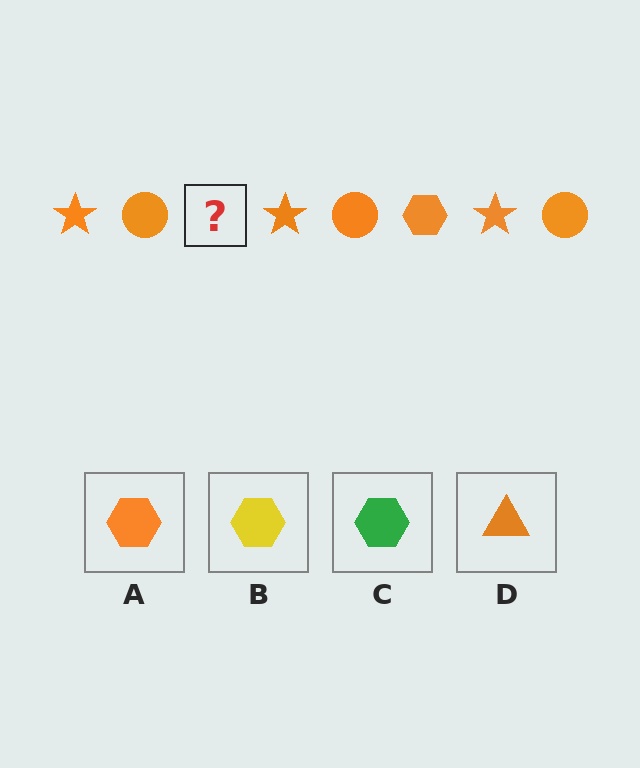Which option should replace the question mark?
Option A.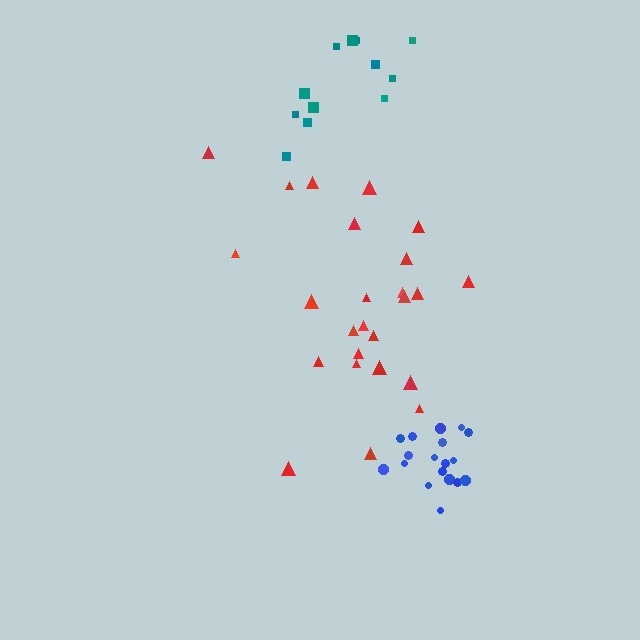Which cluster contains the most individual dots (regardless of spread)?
Red (25).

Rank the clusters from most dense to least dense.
blue, red, teal.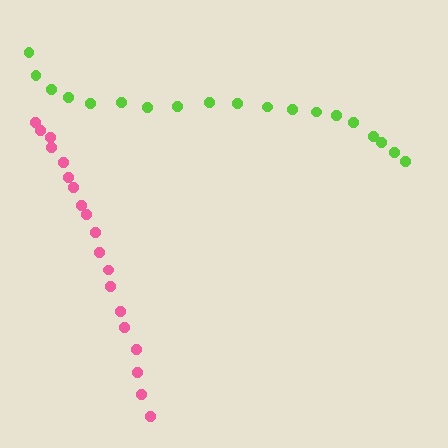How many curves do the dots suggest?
There are 2 distinct paths.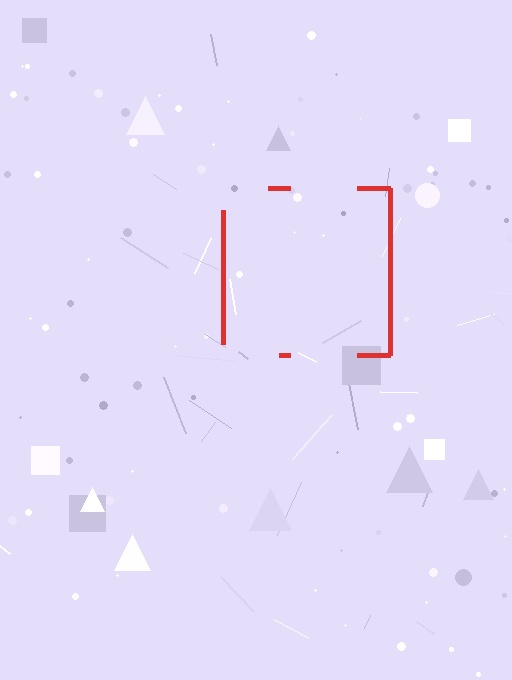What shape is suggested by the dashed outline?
The dashed outline suggests a square.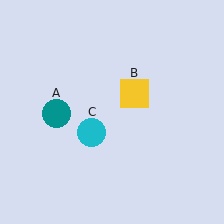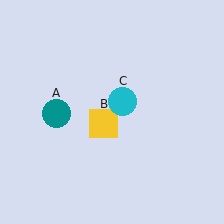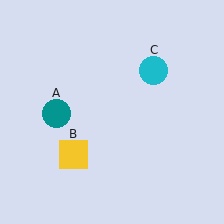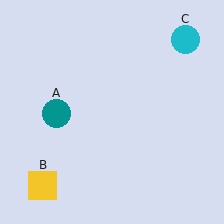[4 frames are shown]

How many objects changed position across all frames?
2 objects changed position: yellow square (object B), cyan circle (object C).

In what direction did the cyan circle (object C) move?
The cyan circle (object C) moved up and to the right.